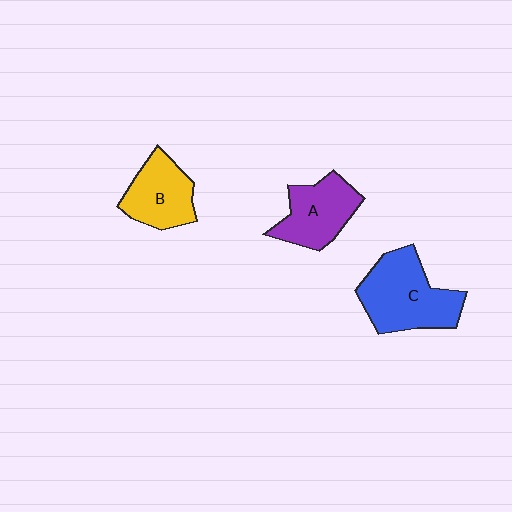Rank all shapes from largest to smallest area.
From largest to smallest: C (blue), A (purple), B (yellow).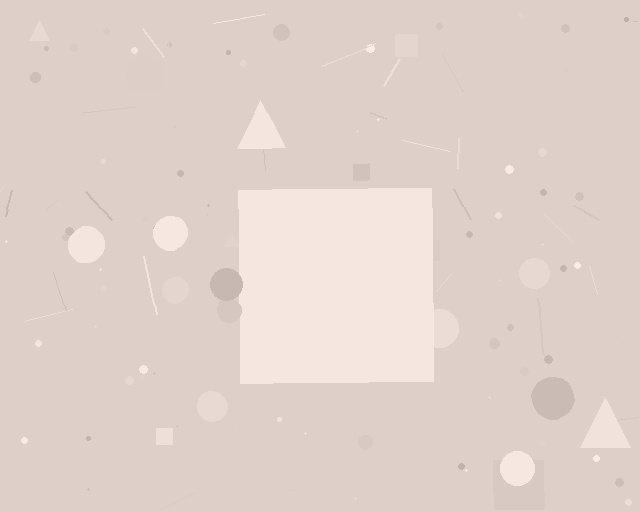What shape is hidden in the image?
A square is hidden in the image.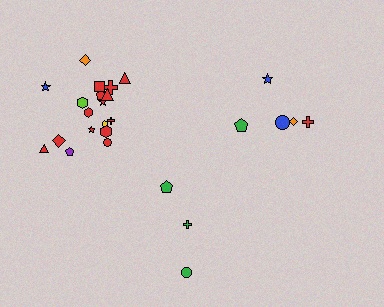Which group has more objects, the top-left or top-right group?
The top-left group.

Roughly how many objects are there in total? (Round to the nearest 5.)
Roughly 25 objects in total.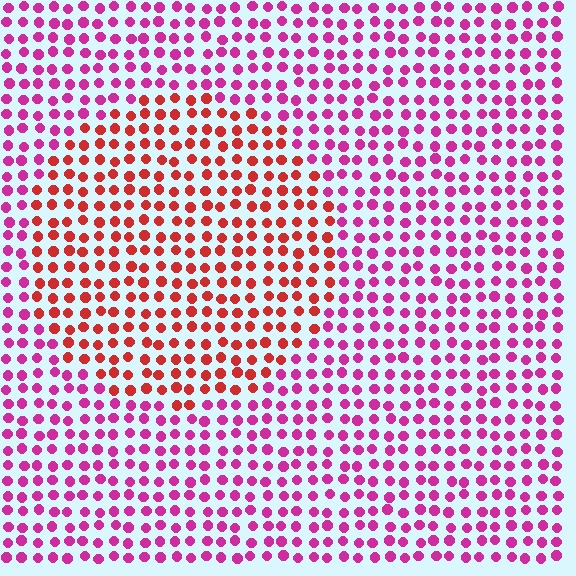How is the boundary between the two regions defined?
The boundary is defined purely by a slight shift in hue (about 42 degrees). Spacing, size, and orientation are identical on both sides.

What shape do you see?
I see a circle.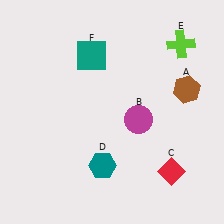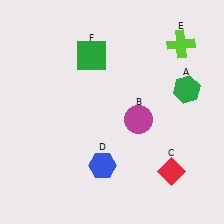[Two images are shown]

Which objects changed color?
A changed from brown to green. D changed from teal to blue. F changed from teal to green.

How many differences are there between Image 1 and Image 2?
There are 3 differences between the two images.